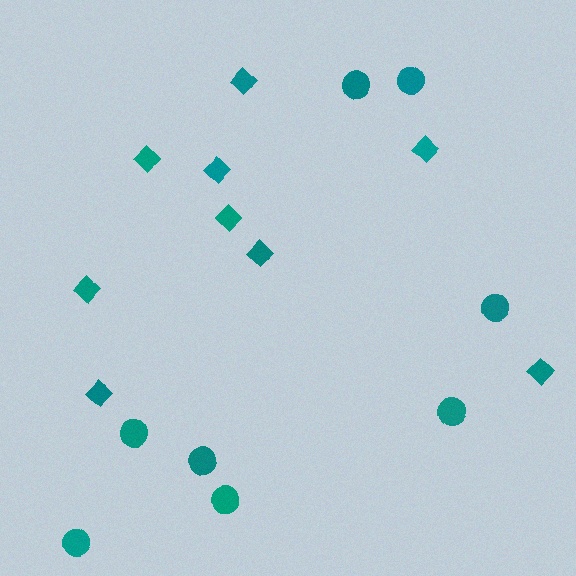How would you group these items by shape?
There are 2 groups: one group of circles (8) and one group of diamonds (9).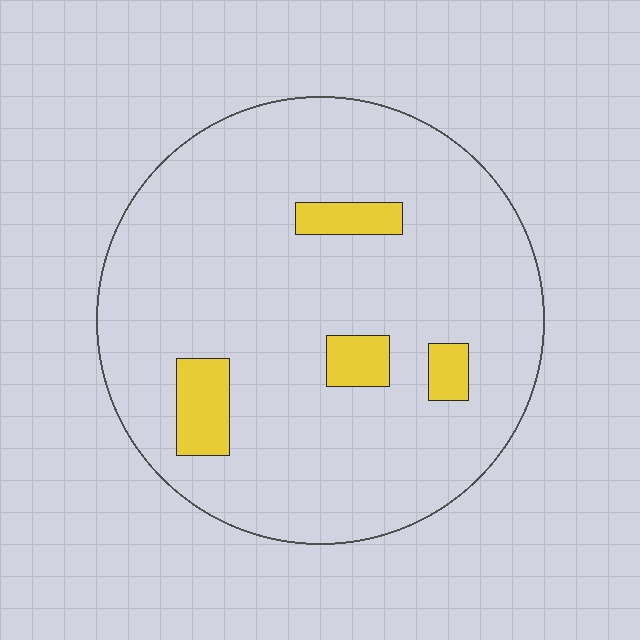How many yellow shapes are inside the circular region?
4.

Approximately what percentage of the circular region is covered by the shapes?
Approximately 10%.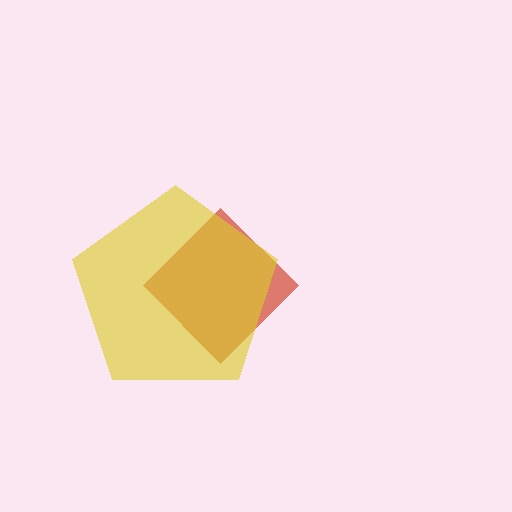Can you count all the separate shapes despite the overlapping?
Yes, there are 2 separate shapes.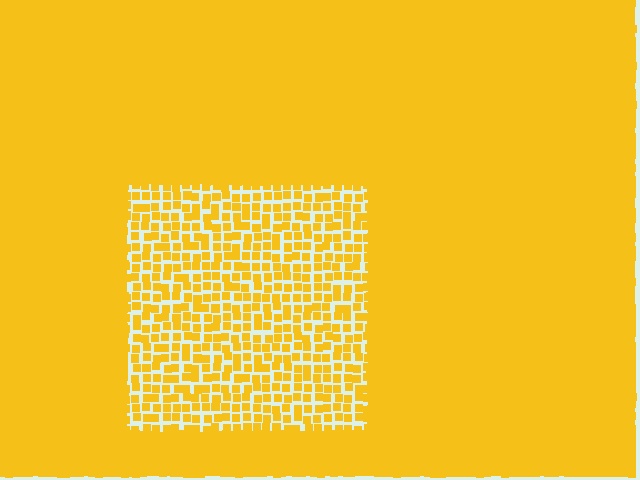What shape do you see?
I see a rectangle.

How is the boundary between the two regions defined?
The boundary is defined by a change in element density (approximately 2.5x ratio). All elements are the same color, size, and shape.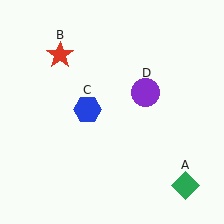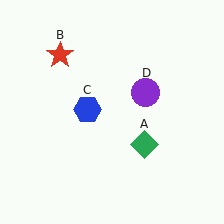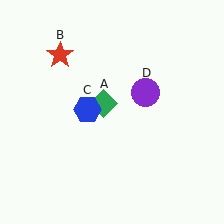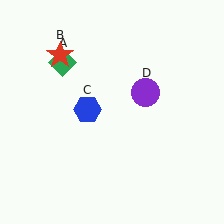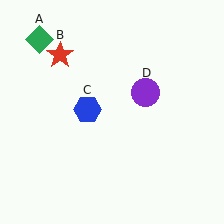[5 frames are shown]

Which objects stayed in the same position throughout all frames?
Red star (object B) and blue hexagon (object C) and purple circle (object D) remained stationary.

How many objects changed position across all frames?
1 object changed position: green diamond (object A).